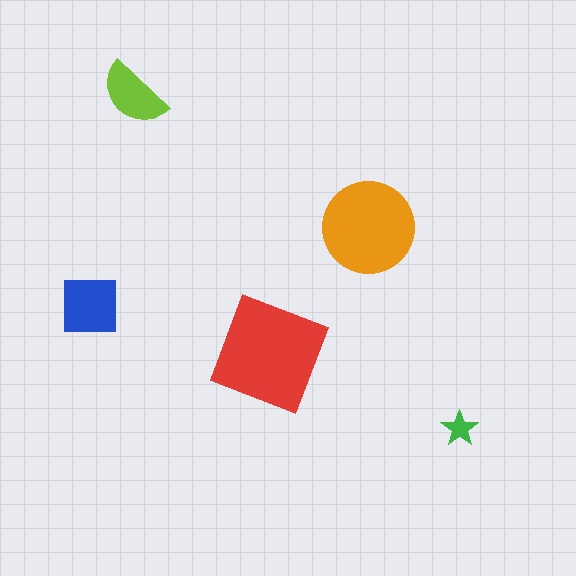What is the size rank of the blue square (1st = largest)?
3rd.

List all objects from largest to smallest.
The red diamond, the orange circle, the blue square, the lime semicircle, the green star.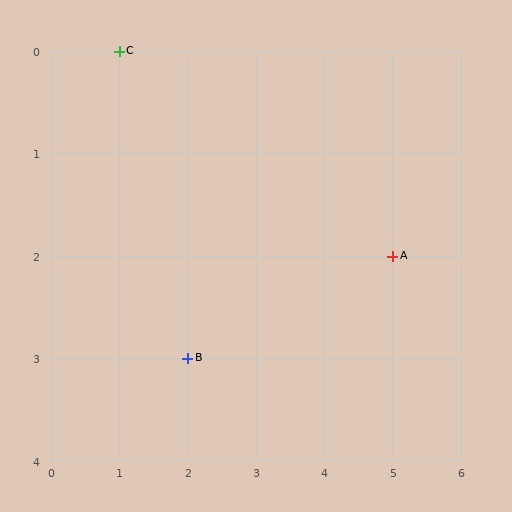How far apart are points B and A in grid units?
Points B and A are 3 columns and 1 row apart (about 3.2 grid units diagonally).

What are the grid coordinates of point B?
Point B is at grid coordinates (2, 3).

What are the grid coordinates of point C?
Point C is at grid coordinates (1, 0).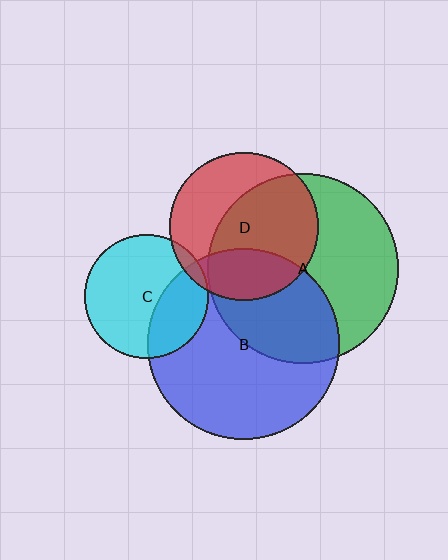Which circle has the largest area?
Circle B (blue).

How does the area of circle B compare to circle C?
Approximately 2.4 times.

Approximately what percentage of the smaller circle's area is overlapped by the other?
Approximately 25%.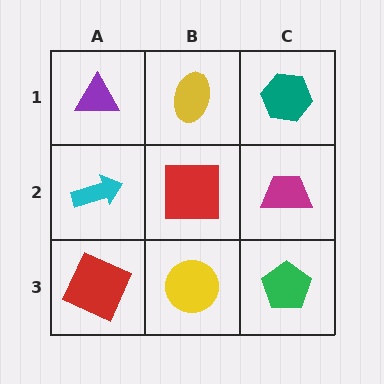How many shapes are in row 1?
3 shapes.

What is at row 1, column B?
A yellow ellipse.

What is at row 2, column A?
A cyan arrow.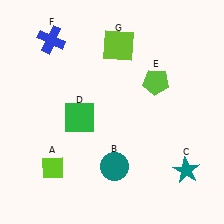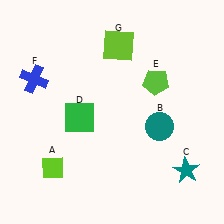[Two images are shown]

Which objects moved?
The objects that moved are: the teal circle (B), the blue cross (F).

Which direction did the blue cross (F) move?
The blue cross (F) moved down.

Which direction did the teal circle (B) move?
The teal circle (B) moved right.